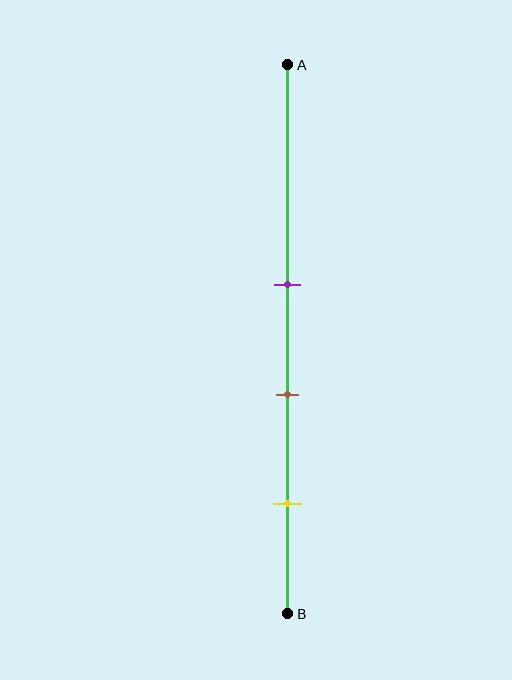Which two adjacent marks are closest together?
The purple and brown marks are the closest adjacent pair.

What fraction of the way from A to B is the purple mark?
The purple mark is approximately 40% (0.4) of the way from A to B.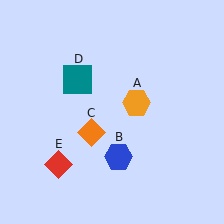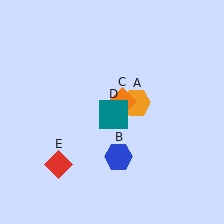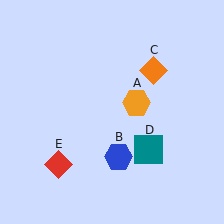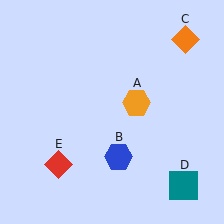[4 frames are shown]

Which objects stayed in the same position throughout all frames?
Orange hexagon (object A) and blue hexagon (object B) and red diamond (object E) remained stationary.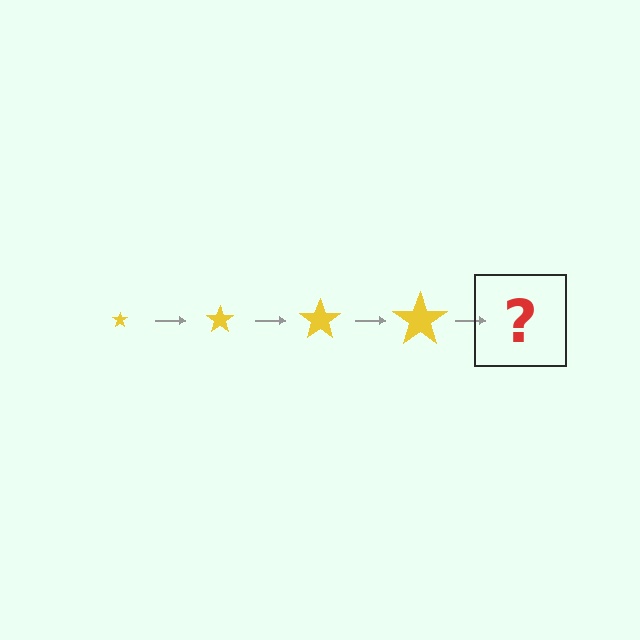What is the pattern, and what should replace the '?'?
The pattern is that the star gets progressively larger each step. The '?' should be a yellow star, larger than the previous one.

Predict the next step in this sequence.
The next step is a yellow star, larger than the previous one.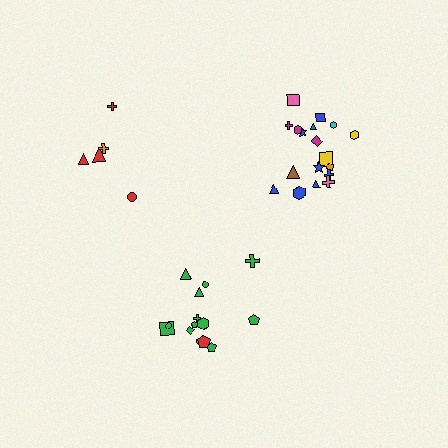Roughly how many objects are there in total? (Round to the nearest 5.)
Roughly 40 objects in total.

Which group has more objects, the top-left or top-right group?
The top-right group.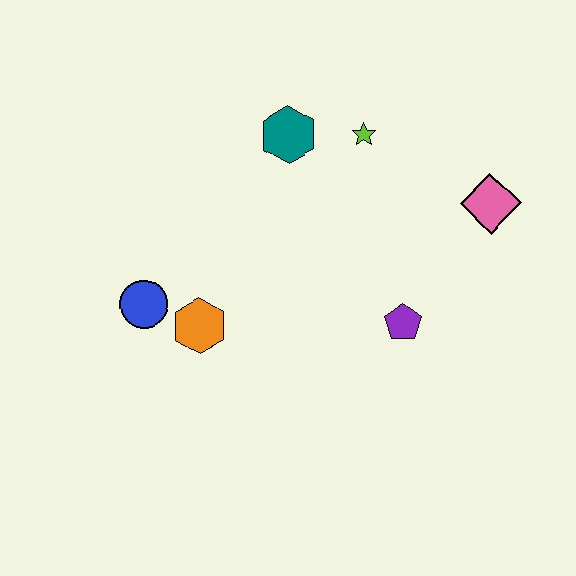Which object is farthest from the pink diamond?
The blue circle is farthest from the pink diamond.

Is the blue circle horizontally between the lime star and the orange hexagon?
No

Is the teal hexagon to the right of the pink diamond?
No